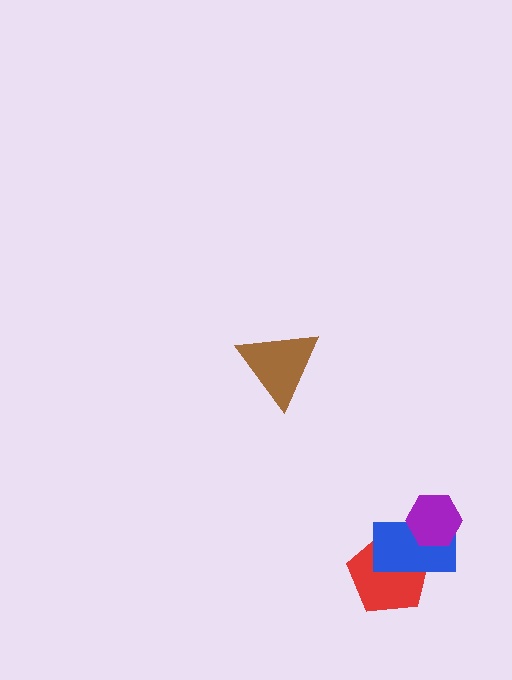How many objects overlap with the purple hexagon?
1 object overlaps with the purple hexagon.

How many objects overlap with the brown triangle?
0 objects overlap with the brown triangle.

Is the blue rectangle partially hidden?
Yes, it is partially covered by another shape.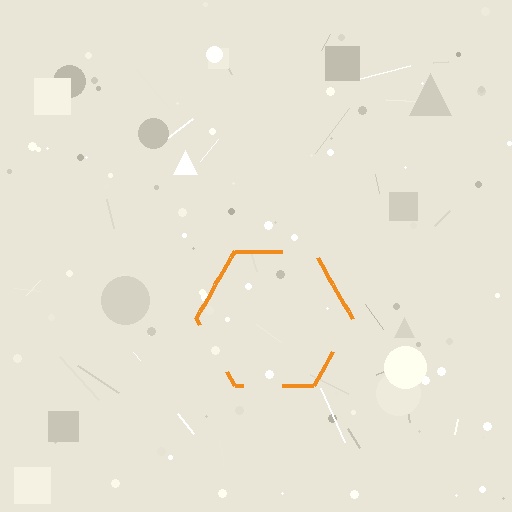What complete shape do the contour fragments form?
The contour fragments form a hexagon.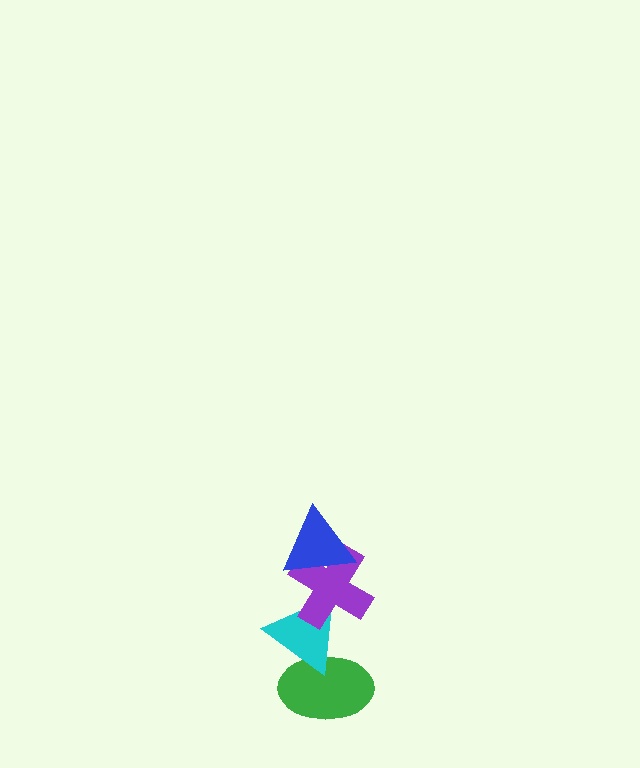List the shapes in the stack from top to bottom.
From top to bottom: the blue triangle, the purple cross, the cyan triangle, the green ellipse.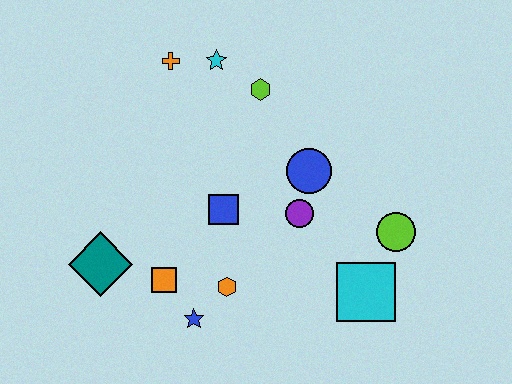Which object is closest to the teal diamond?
The orange square is closest to the teal diamond.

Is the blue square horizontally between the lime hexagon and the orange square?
Yes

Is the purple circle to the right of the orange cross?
Yes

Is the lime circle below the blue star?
No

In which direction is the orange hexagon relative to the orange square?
The orange hexagon is to the right of the orange square.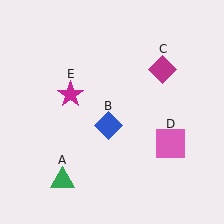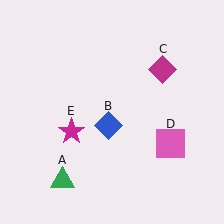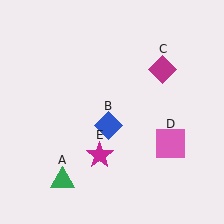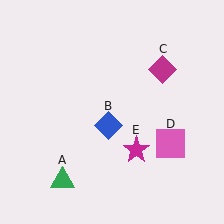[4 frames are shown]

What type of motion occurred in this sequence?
The magenta star (object E) rotated counterclockwise around the center of the scene.